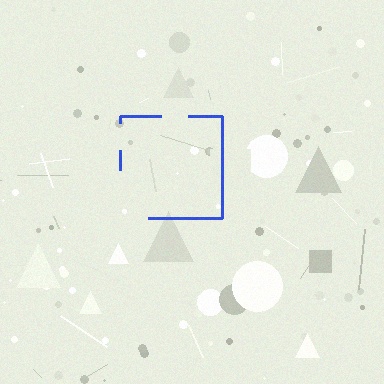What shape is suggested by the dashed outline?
The dashed outline suggests a square.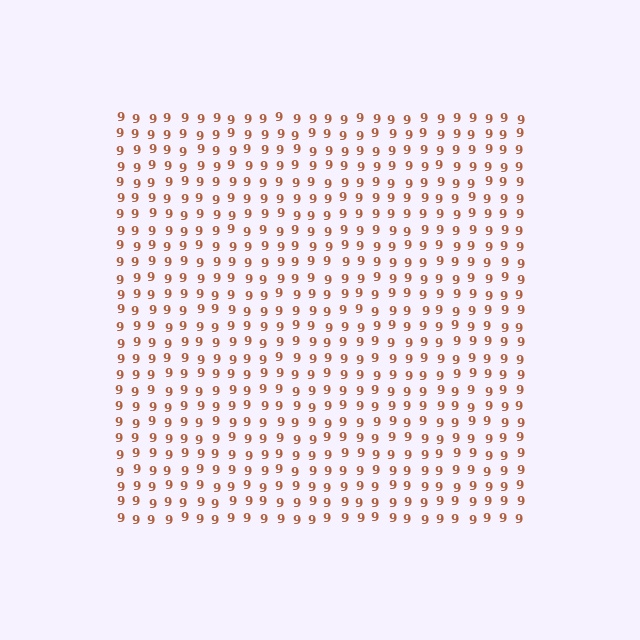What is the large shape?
The large shape is a square.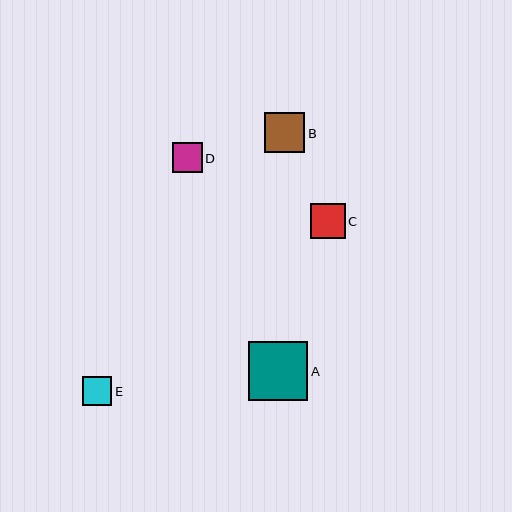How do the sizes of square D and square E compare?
Square D and square E are approximately the same size.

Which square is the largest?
Square A is the largest with a size of approximately 60 pixels.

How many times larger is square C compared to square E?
Square C is approximately 1.2 times the size of square E.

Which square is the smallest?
Square E is the smallest with a size of approximately 29 pixels.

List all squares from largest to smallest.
From largest to smallest: A, B, C, D, E.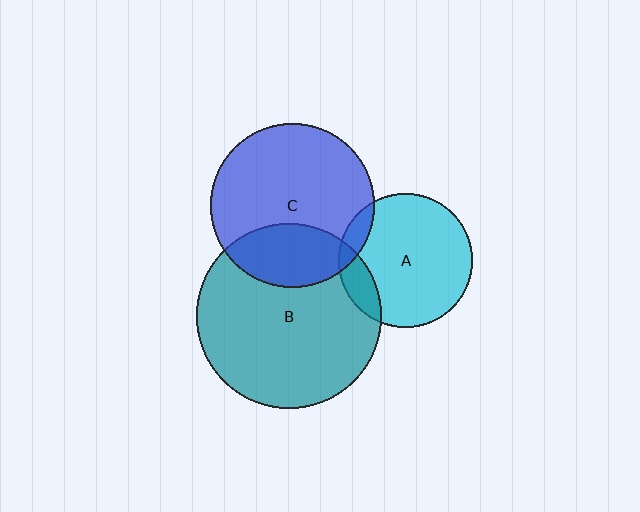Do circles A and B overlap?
Yes.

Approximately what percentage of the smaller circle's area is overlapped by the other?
Approximately 15%.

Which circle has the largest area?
Circle B (teal).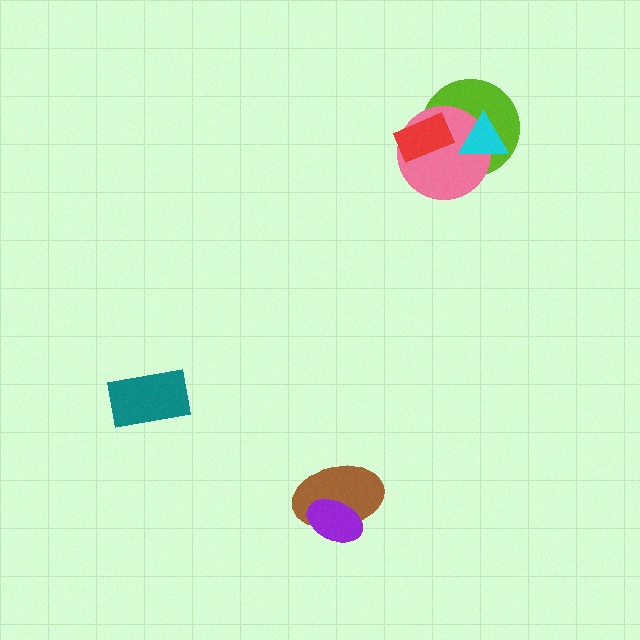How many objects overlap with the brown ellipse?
1 object overlaps with the brown ellipse.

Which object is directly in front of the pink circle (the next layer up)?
The cyan triangle is directly in front of the pink circle.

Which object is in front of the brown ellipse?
The purple ellipse is in front of the brown ellipse.